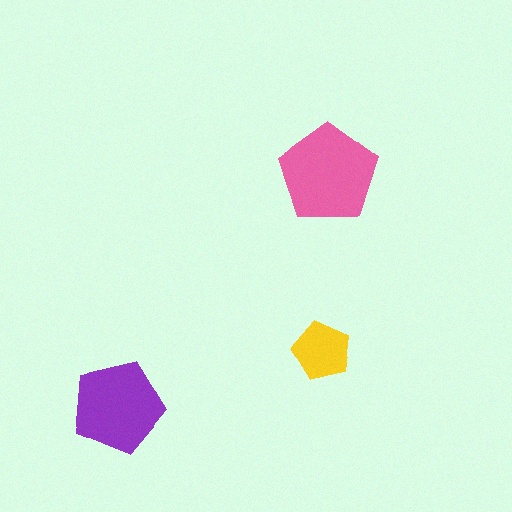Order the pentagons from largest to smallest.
the pink one, the purple one, the yellow one.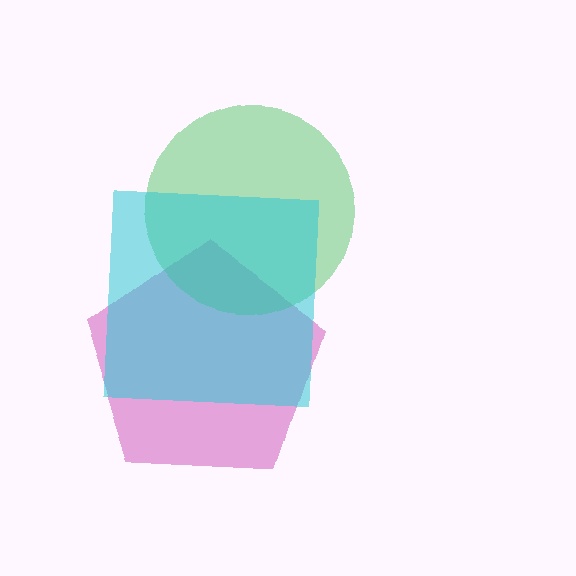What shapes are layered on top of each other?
The layered shapes are: a magenta pentagon, a green circle, a cyan square.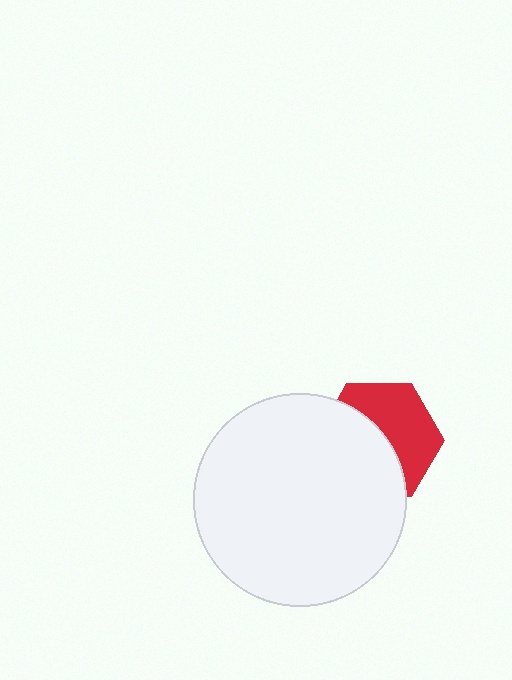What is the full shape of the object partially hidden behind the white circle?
The partially hidden object is a red hexagon.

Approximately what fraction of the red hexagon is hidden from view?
Roughly 52% of the red hexagon is hidden behind the white circle.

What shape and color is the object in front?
The object in front is a white circle.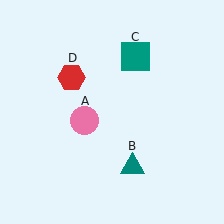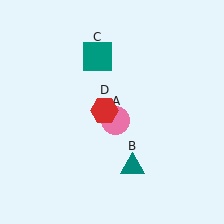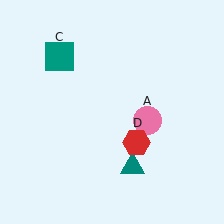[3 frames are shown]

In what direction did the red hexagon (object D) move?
The red hexagon (object D) moved down and to the right.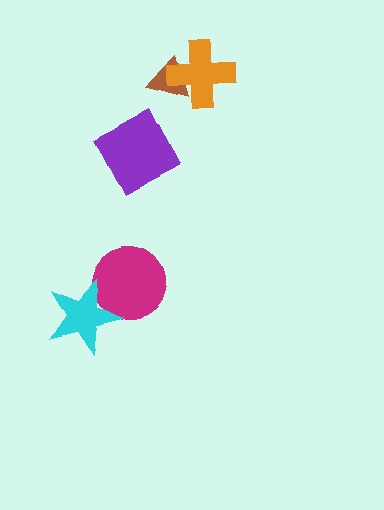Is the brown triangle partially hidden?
Yes, it is partially covered by another shape.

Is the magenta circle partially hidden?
Yes, it is partially covered by another shape.